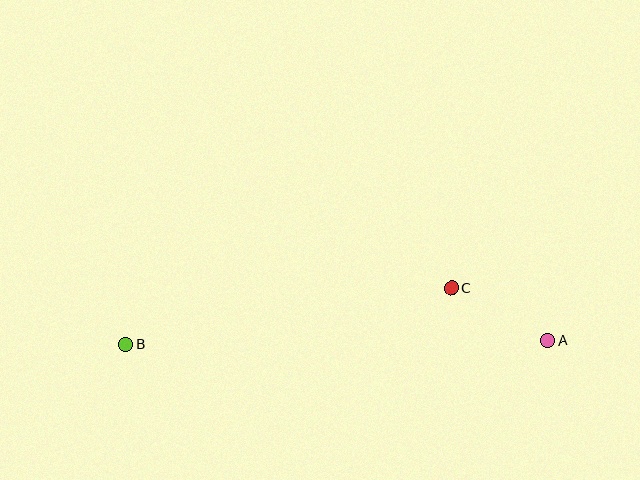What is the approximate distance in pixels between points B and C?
The distance between B and C is approximately 331 pixels.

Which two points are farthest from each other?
Points A and B are farthest from each other.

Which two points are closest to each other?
Points A and C are closest to each other.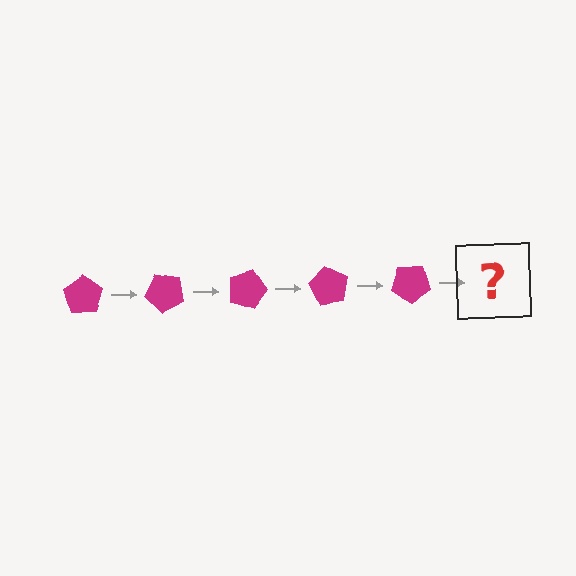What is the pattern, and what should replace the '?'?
The pattern is that the pentagon rotates 45 degrees each step. The '?' should be a magenta pentagon rotated 225 degrees.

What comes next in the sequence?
The next element should be a magenta pentagon rotated 225 degrees.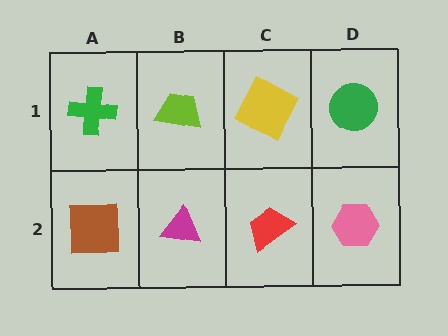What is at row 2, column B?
A magenta triangle.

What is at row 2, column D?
A pink hexagon.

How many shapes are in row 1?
4 shapes.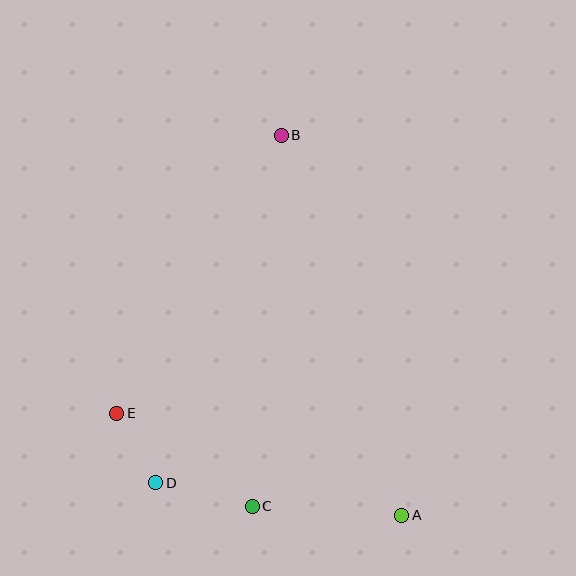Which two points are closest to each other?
Points D and E are closest to each other.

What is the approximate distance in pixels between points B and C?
The distance between B and C is approximately 372 pixels.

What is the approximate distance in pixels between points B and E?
The distance between B and E is approximately 323 pixels.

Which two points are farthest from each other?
Points A and B are farthest from each other.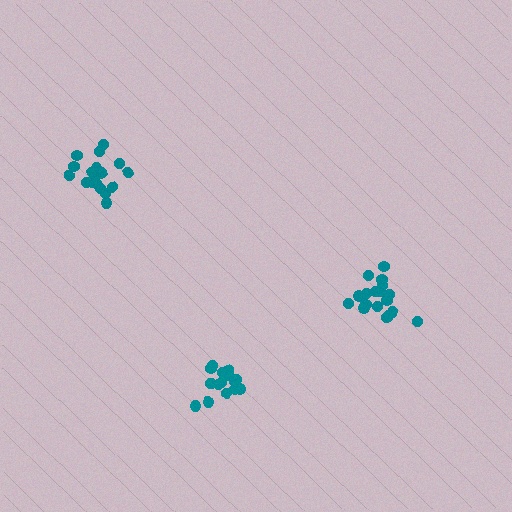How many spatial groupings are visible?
There are 3 spatial groupings.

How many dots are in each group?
Group 1: 19 dots, Group 2: 16 dots, Group 3: 18 dots (53 total).